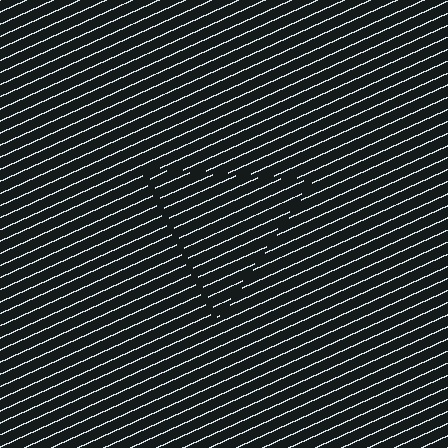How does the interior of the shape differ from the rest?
The interior of the shape contains the same grating, shifted by half a period — the contour is defined by the phase discontinuity where line-ends from the inner and outer gratings abut.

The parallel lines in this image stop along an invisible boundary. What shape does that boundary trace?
An illusory triangle. The interior of the shape contains the same grating, shifted by half a period — the contour is defined by the phase discontinuity where line-ends from the inner and outer gratings abut.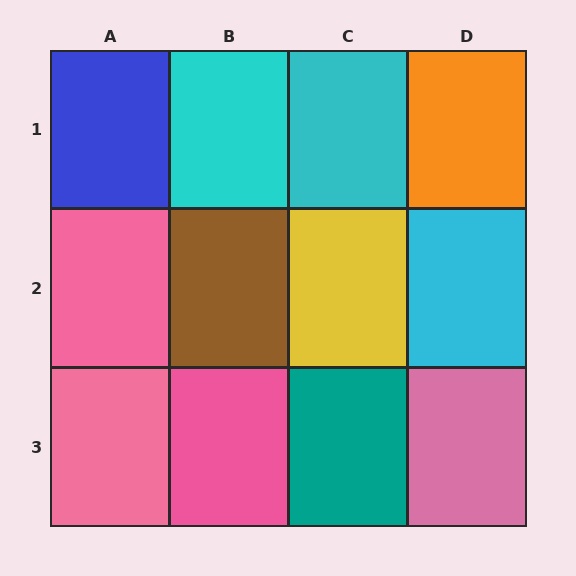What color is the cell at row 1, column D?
Orange.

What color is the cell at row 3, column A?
Pink.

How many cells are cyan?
3 cells are cyan.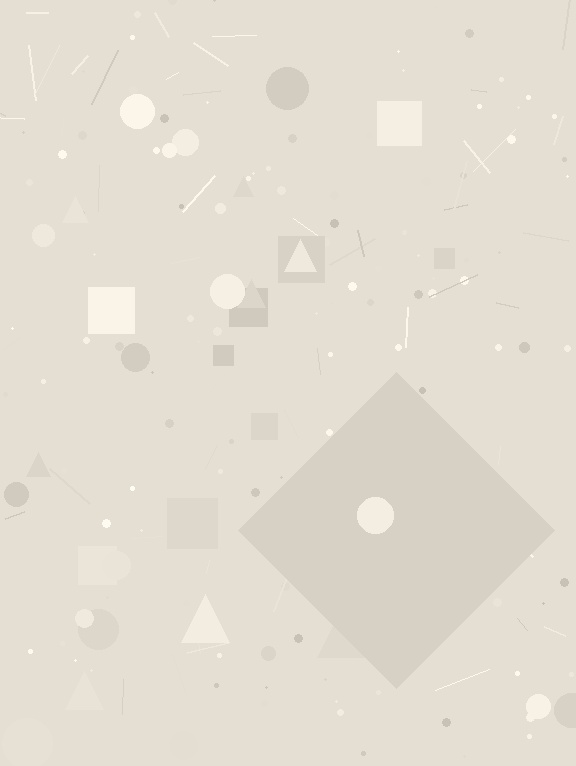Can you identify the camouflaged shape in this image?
The camouflaged shape is a diamond.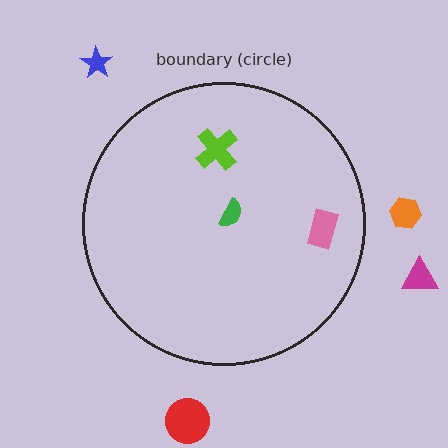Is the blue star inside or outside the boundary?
Outside.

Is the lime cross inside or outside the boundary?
Inside.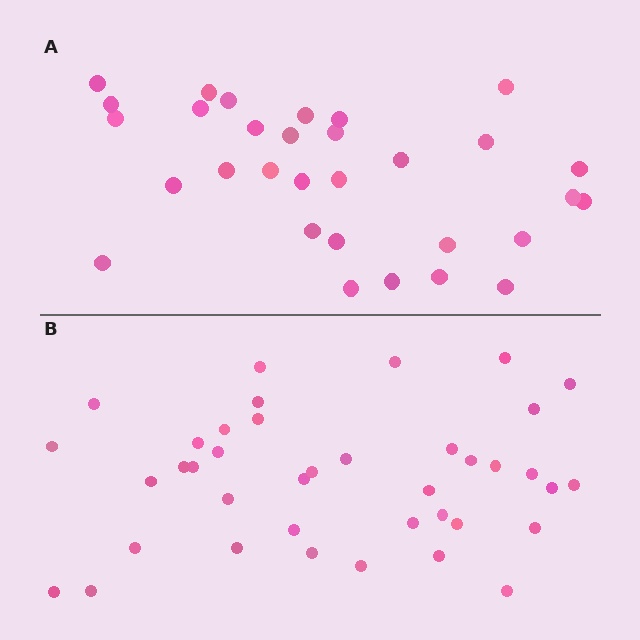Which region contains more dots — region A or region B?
Region B (the bottom region) has more dots.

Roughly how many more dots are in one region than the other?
Region B has roughly 8 or so more dots than region A.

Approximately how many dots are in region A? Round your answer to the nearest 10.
About 30 dots. (The exact count is 31, which rounds to 30.)